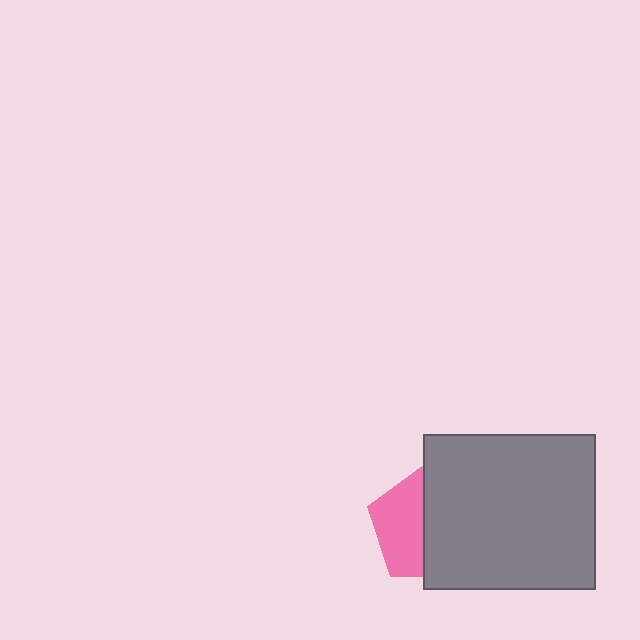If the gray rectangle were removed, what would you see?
You would see the complete pink pentagon.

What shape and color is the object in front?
The object in front is a gray rectangle.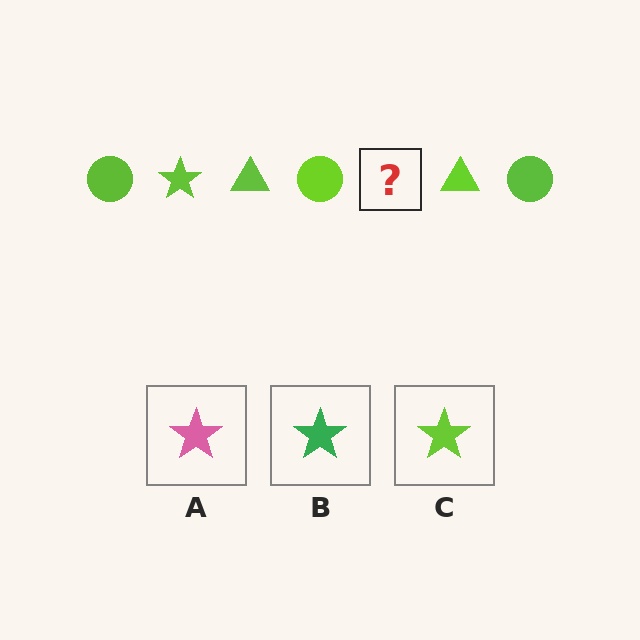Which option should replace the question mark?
Option C.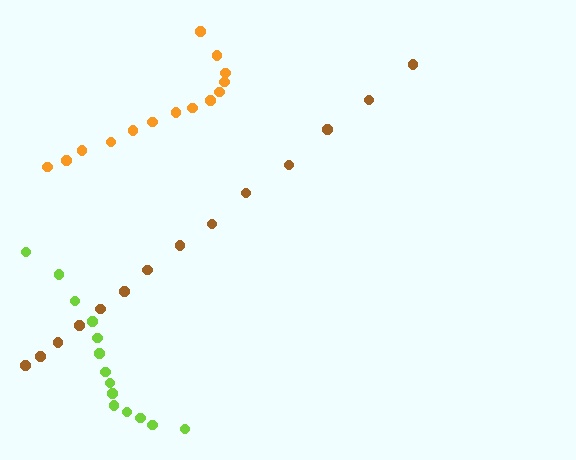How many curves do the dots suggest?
There are 3 distinct paths.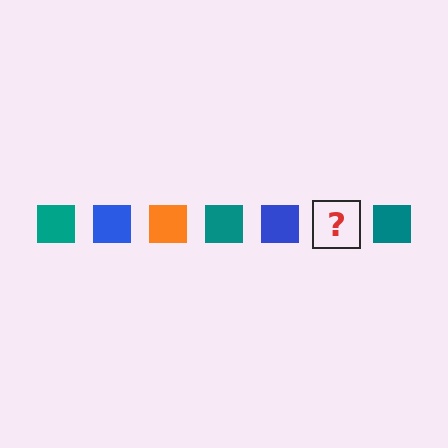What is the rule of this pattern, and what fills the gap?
The rule is that the pattern cycles through teal, blue, orange squares. The gap should be filled with an orange square.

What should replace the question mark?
The question mark should be replaced with an orange square.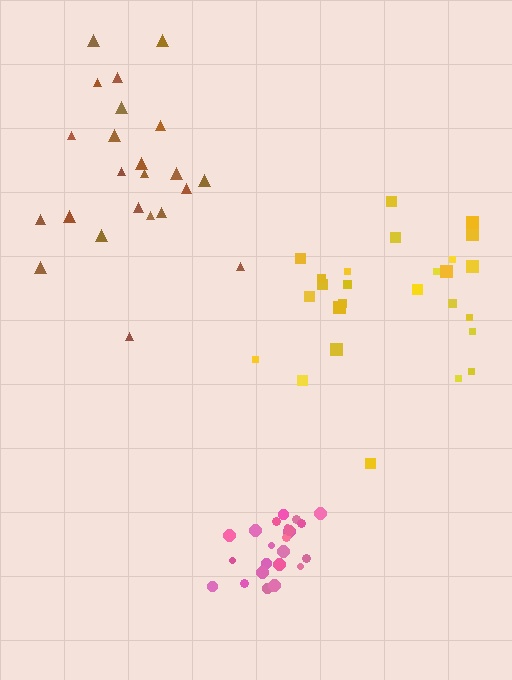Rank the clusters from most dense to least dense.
pink, yellow, brown.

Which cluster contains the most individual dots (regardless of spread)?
Yellow (26).